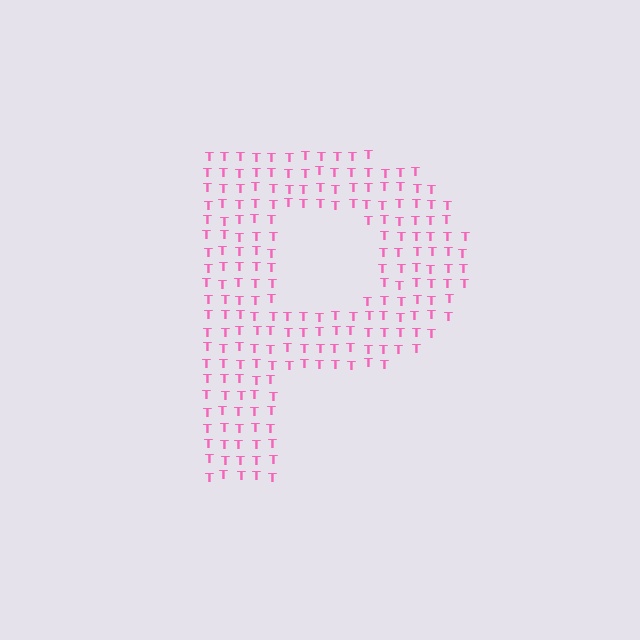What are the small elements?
The small elements are letter T's.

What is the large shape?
The large shape is the letter P.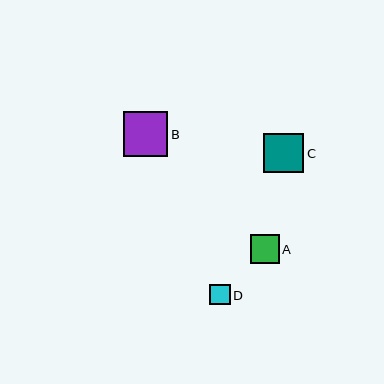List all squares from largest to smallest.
From largest to smallest: B, C, A, D.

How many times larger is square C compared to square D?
Square C is approximately 2.0 times the size of square D.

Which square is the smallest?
Square D is the smallest with a size of approximately 20 pixels.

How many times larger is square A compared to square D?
Square A is approximately 1.4 times the size of square D.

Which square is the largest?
Square B is the largest with a size of approximately 45 pixels.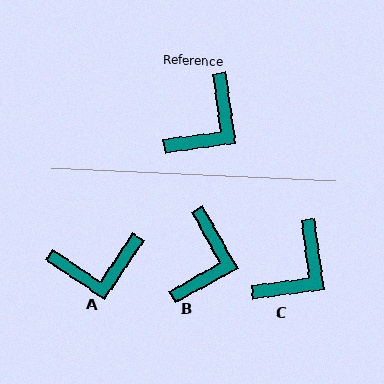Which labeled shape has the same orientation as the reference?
C.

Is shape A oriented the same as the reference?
No, it is off by about 41 degrees.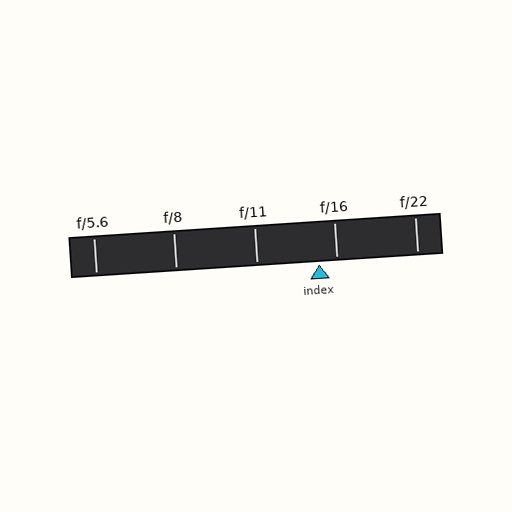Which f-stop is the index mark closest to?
The index mark is closest to f/16.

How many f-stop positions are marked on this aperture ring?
There are 5 f-stop positions marked.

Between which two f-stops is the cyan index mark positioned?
The index mark is between f/11 and f/16.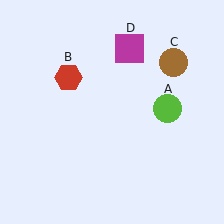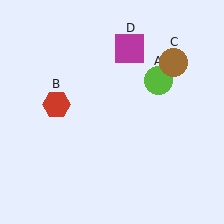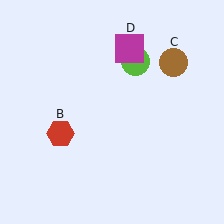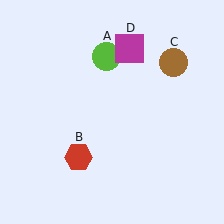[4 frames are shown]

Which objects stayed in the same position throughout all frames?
Brown circle (object C) and magenta square (object D) remained stationary.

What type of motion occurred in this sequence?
The lime circle (object A), red hexagon (object B) rotated counterclockwise around the center of the scene.